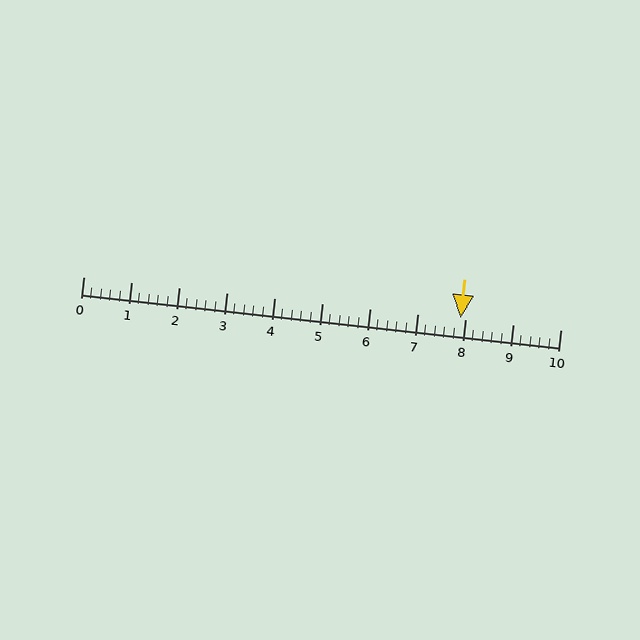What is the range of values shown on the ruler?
The ruler shows values from 0 to 10.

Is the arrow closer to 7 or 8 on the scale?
The arrow is closer to 8.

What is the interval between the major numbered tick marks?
The major tick marks are spaced 1 units apart.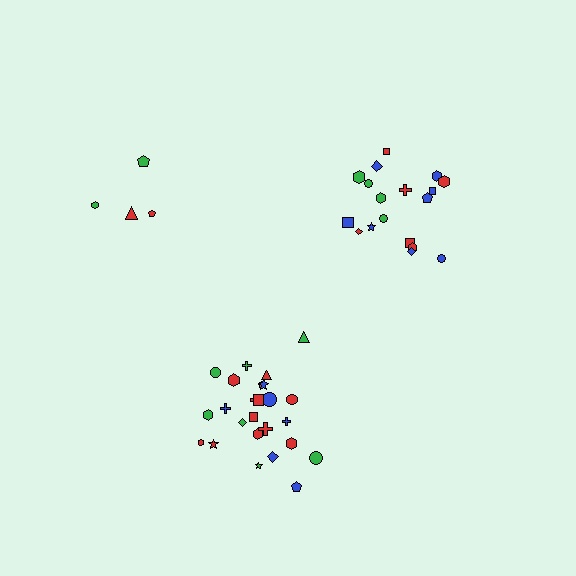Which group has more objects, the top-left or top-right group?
The top-right group.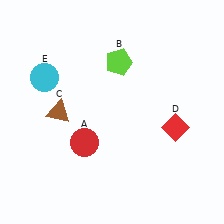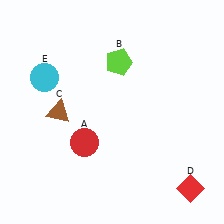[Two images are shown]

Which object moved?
The red diamond (D) moved down.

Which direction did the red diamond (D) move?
The red diamond (D) moved down.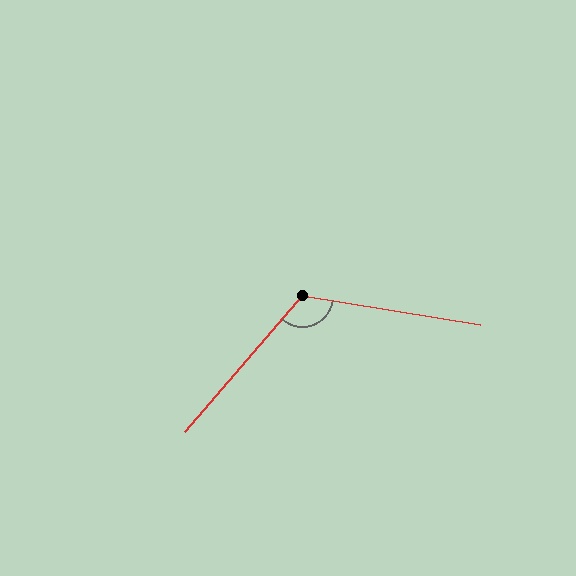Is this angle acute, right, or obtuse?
It is obtuse.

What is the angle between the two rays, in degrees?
Approximately 122 degrees.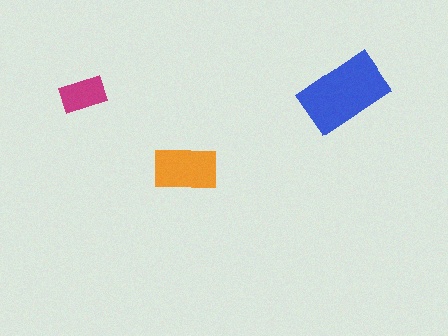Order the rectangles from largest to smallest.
the blue one, the orange one, the magenta one.